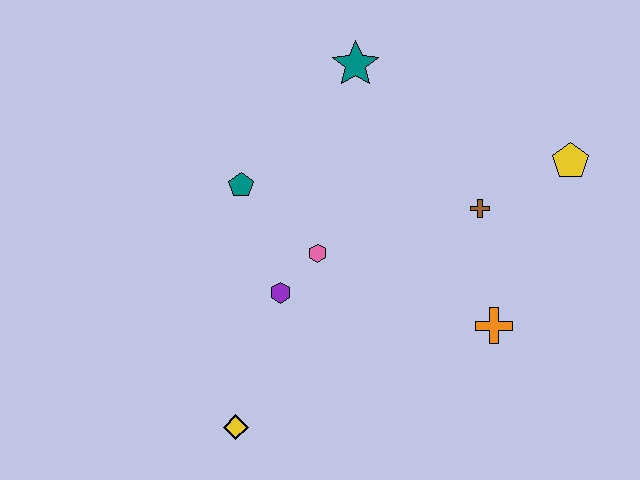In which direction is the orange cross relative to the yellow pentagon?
The orange cross is below the yellow pentagon.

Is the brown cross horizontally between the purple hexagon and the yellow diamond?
No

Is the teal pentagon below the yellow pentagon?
Yes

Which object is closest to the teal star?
The teal pentagon is closest to the teal star.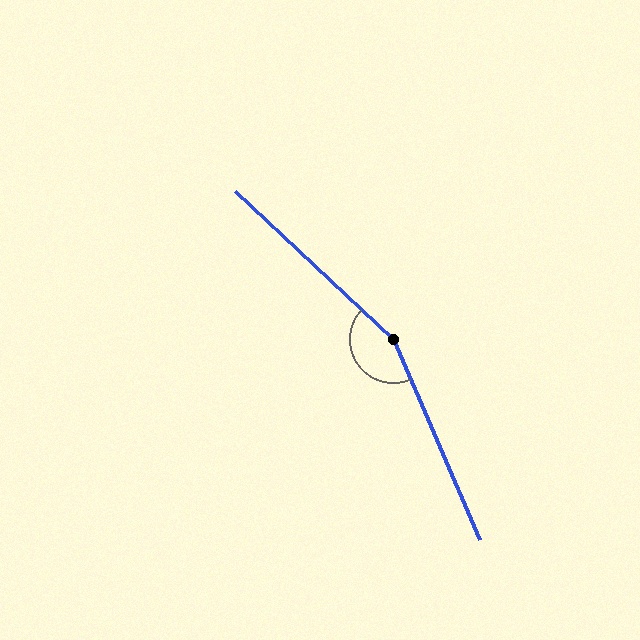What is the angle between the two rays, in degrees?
Approximately 156 degrees.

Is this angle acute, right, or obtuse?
It is obtuse.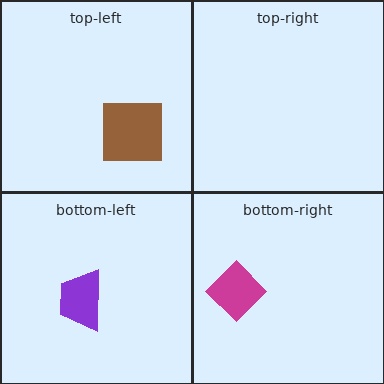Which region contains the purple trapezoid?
The bottom-left region.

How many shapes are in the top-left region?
1.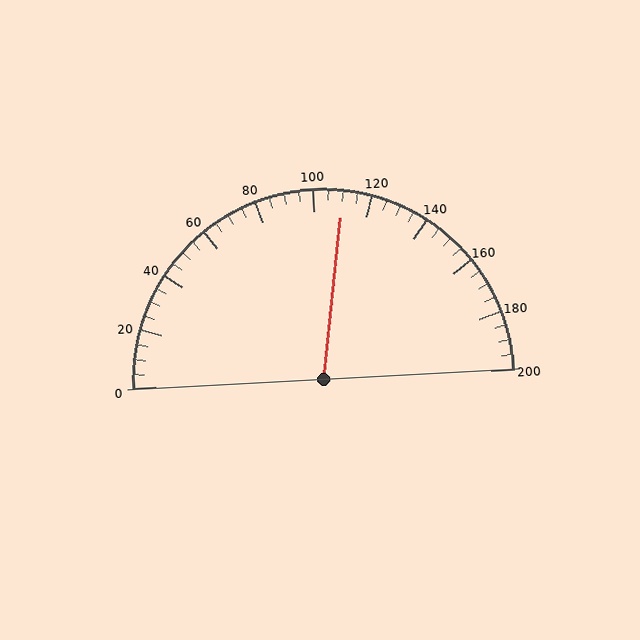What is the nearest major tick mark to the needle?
The nearest major tick mark is 120.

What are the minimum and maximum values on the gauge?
The gauge ranges from 0 to 200.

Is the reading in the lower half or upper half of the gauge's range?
The reading is in the upper half of the range (0 to 200).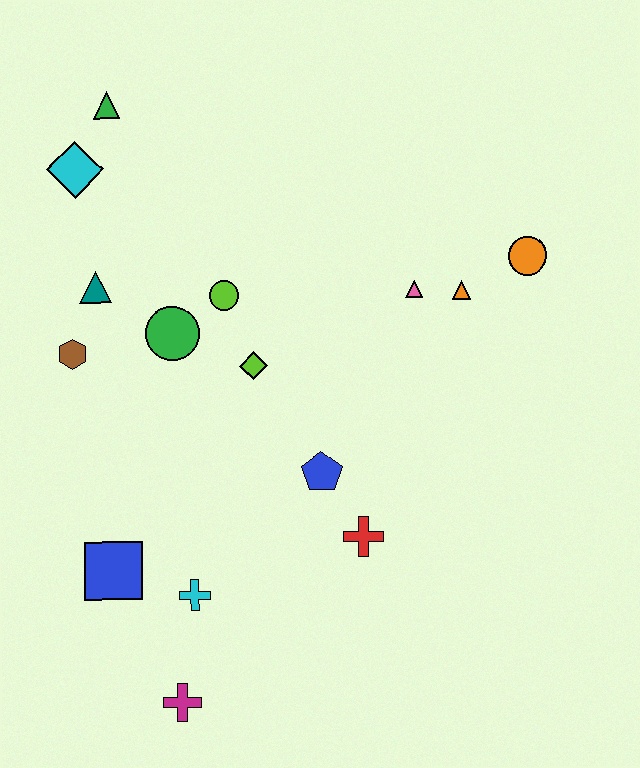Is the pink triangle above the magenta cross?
Yes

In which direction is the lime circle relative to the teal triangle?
The lime circle is to the right of the teal triangle.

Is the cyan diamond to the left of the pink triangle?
Yes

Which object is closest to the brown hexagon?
The teal triangle is closest to the brown hexagon.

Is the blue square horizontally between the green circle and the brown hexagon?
Yes